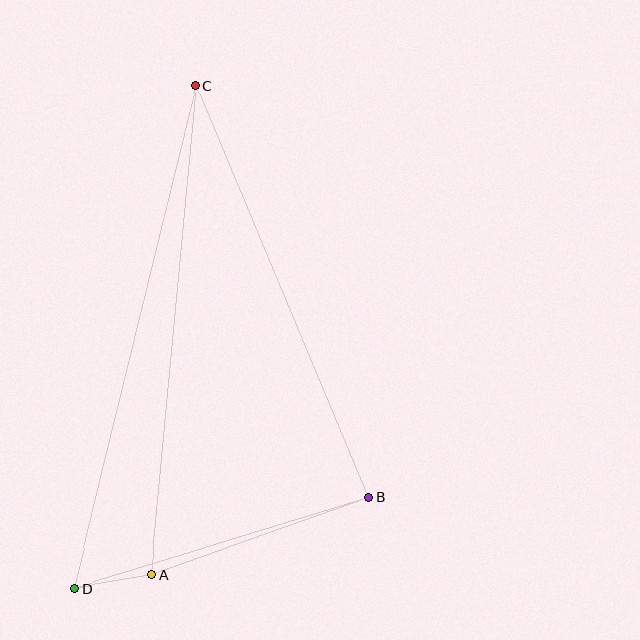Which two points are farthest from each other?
Points C and D are farthest from each other.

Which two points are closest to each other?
Points A and D are closest to each other.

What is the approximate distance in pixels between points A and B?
The distance between A and B is approximately 232 pixels.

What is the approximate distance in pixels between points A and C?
The distance between A and C is approximately 491 pixels.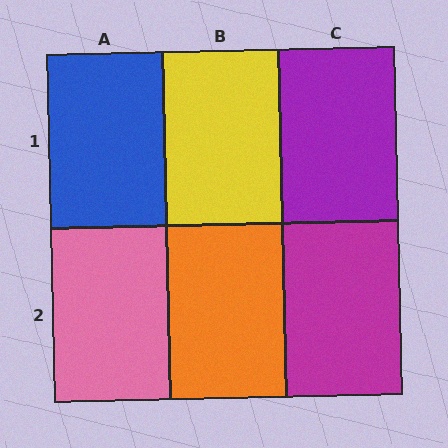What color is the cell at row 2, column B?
Orange.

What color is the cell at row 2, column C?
Magenta.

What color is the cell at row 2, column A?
Pink.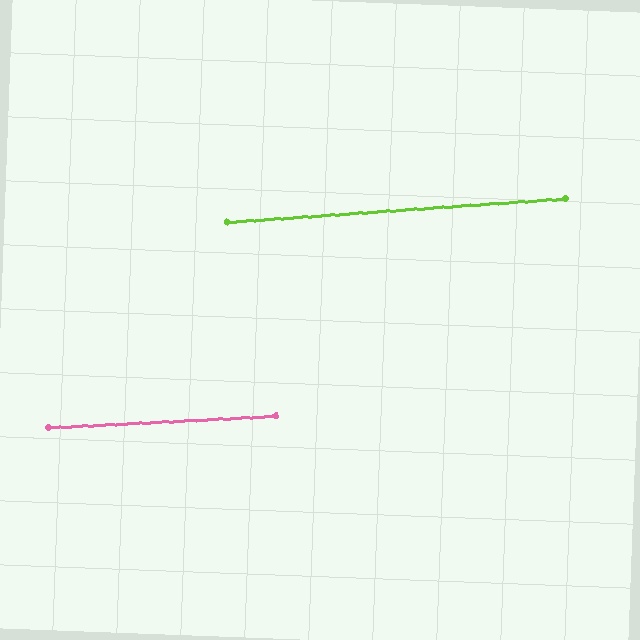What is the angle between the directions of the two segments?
Approximately 1 degree.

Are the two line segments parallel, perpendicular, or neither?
Parallel — their directions differ by only 1.2°.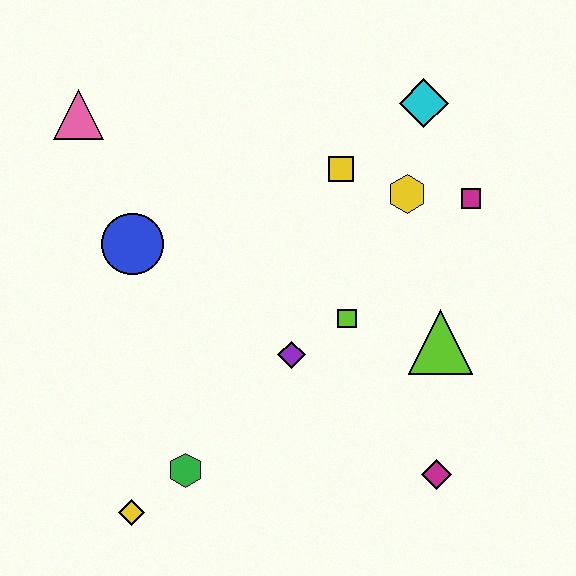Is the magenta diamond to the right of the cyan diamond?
Yes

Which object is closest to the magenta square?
The yellow hexagon is closest to the magenta square.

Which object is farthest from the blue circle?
The magenta diamond is farthest from the blue circle.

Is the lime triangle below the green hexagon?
No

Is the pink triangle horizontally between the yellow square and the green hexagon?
No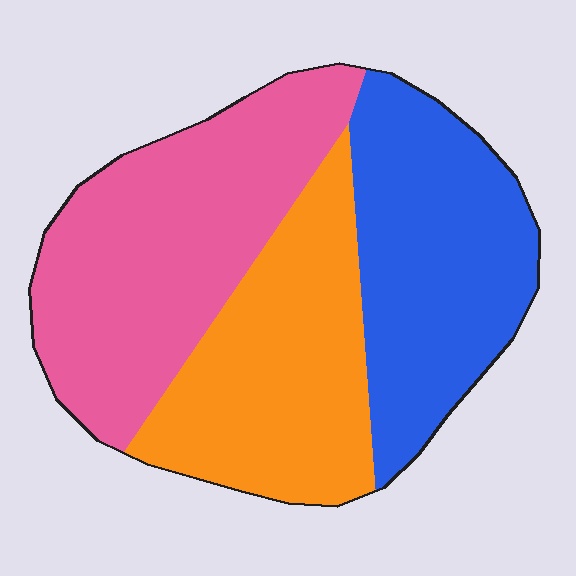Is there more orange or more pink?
Pink.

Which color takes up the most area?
Pink, at roughly 40%.